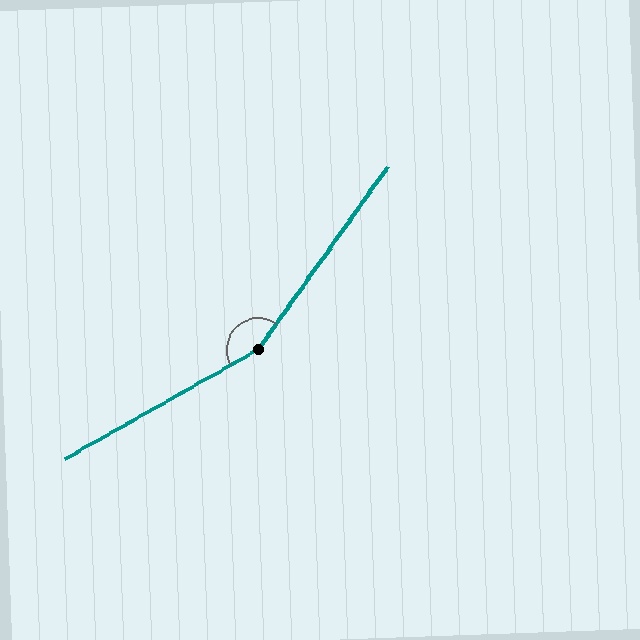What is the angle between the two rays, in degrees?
Approximately 155 degrees.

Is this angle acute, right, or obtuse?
It is obtuse.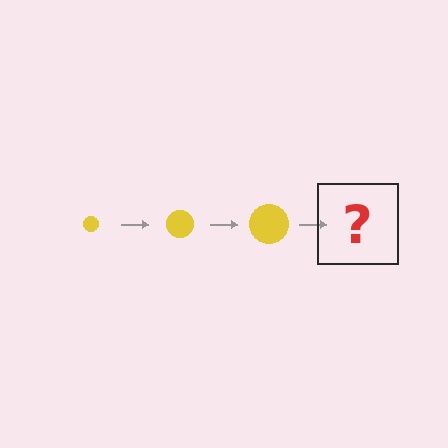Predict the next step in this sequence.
The next step is a yellow circle, larger than the previous one.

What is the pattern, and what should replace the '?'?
The pattern is that the circle gets progressively larger each step. The '?' should be a yellow circle, larger than the previous one.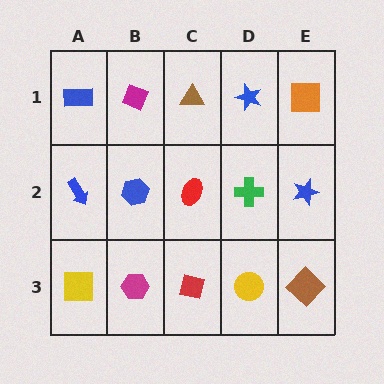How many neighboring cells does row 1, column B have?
3.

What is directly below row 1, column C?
A red ellipse.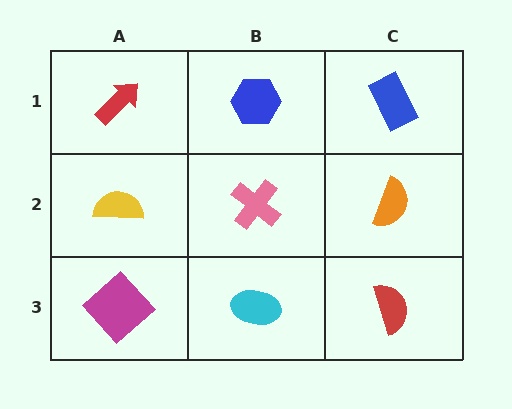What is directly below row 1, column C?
An orange semicircle.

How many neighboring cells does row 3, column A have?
2.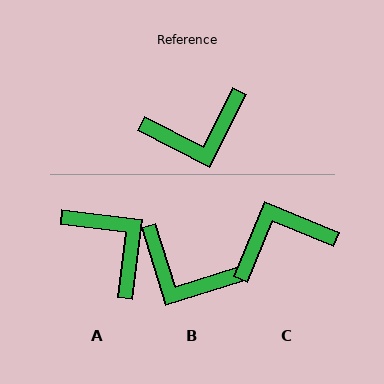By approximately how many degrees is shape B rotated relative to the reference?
Approximately 46 degrees clockwise.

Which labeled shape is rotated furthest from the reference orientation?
C, about 176 degrees away.